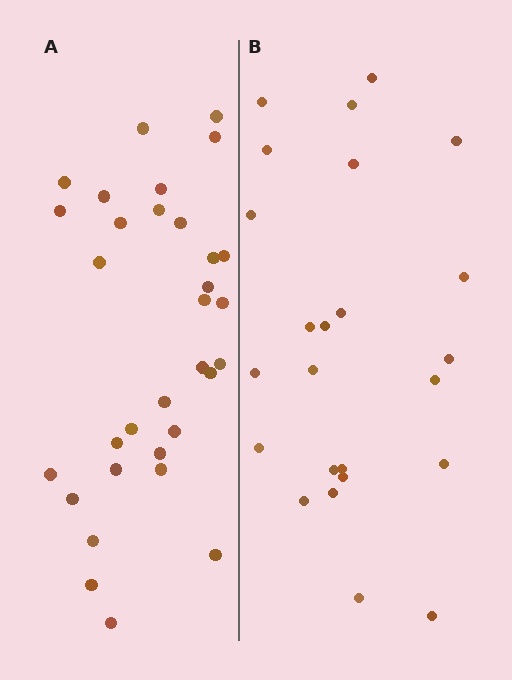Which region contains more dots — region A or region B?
Region A (the left region) has more dots.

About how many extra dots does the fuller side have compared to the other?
Region A has roughly 8 or so more dots than region B.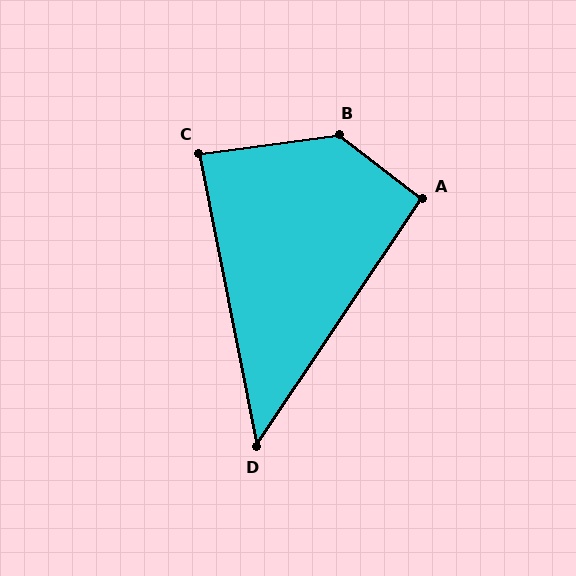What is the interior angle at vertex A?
Approximately 94 degrees (approximately right).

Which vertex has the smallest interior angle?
D, at approximately 45 degrees.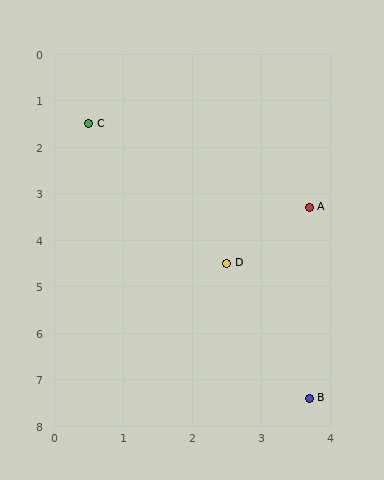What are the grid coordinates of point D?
Point D is at approximately (2.5, 4.5).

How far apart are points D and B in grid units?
Points D and B are about 3.1 grid units apart.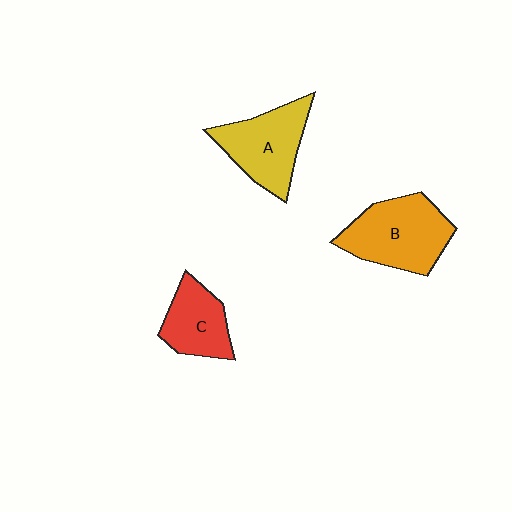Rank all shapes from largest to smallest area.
From largest to smallest: B (orange), A (yellow), C (red).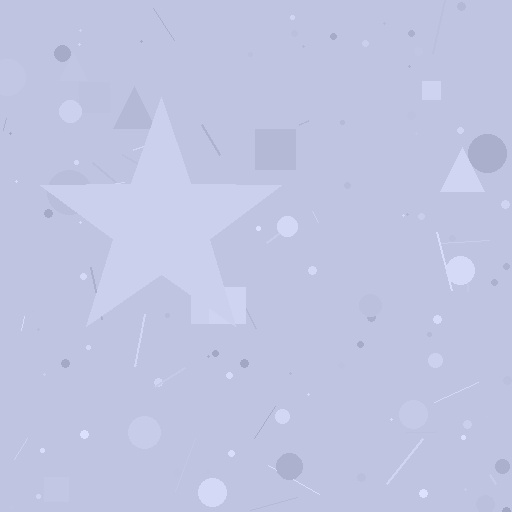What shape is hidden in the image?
A star is hidden in the image.